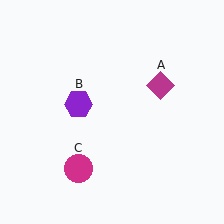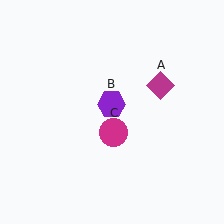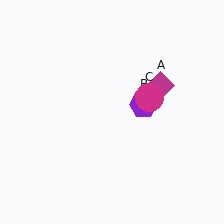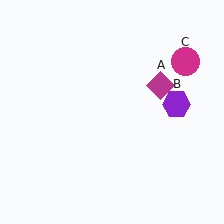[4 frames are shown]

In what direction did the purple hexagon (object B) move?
The purple hexagon (object B) moved right.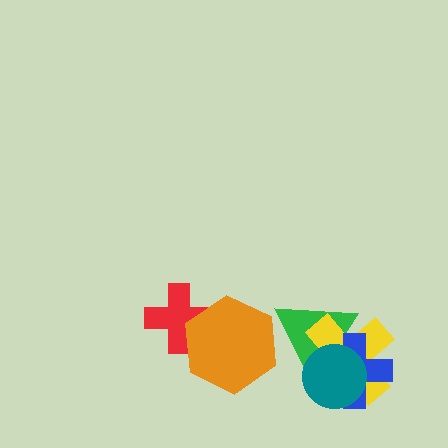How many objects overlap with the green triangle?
4 objects overlap with the green triangle.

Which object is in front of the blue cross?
The teal circle is in front of the blue cross.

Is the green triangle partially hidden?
Yes, it is partially covered by another shape.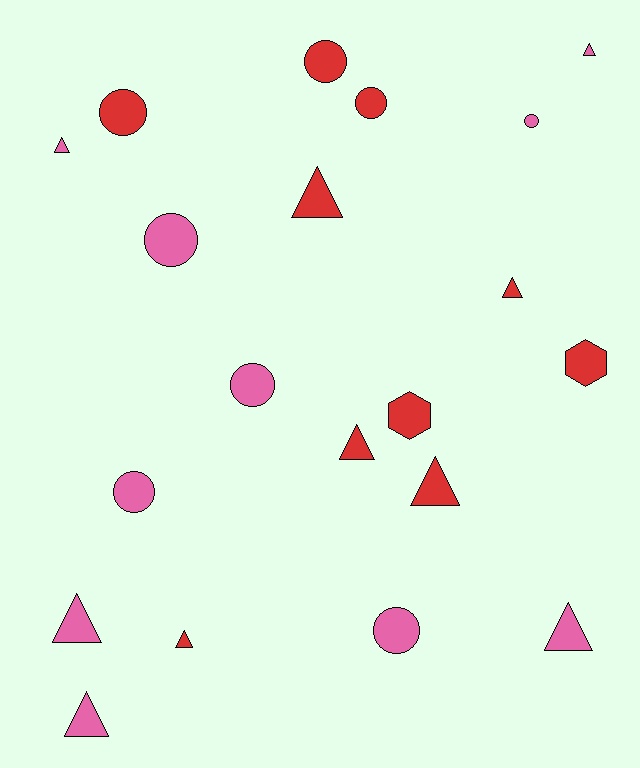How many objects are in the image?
There are 20 objects.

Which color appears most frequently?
Pink, with 10 objects.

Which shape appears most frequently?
Triangle, with 10 objects.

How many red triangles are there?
There are 5 red triangles.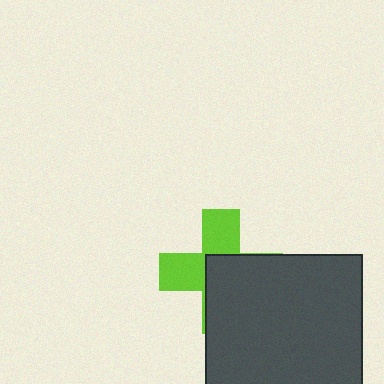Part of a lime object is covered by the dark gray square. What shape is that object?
It is a cross.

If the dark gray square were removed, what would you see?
You would see the complete lime cross.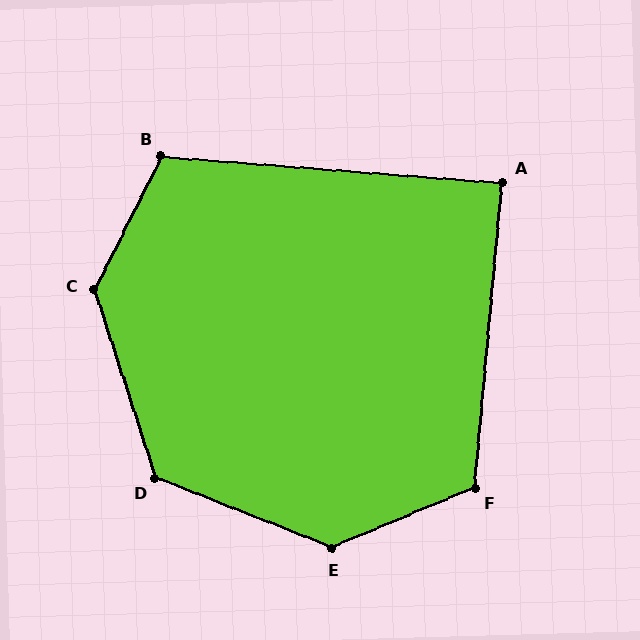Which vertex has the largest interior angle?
E, at approximately 136 degrees.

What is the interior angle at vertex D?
Approximately 130 degrees (obtuse).